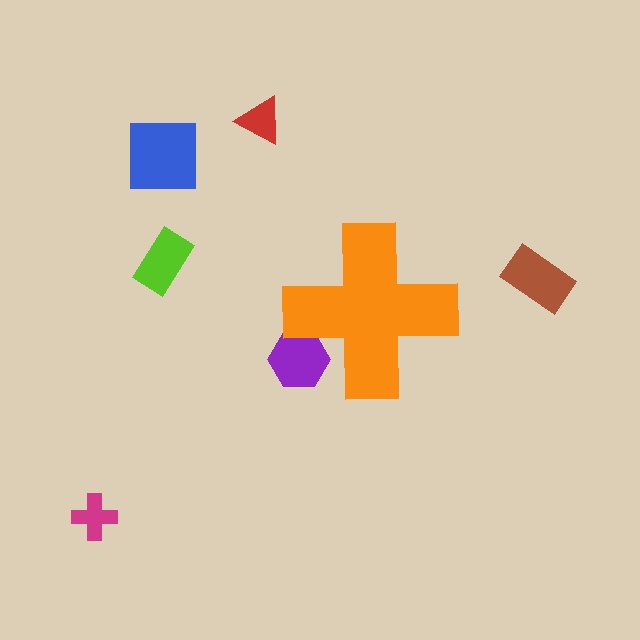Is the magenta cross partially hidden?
No, the magenta cross is fully visible.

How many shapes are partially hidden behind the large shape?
1 shape is partially hidden.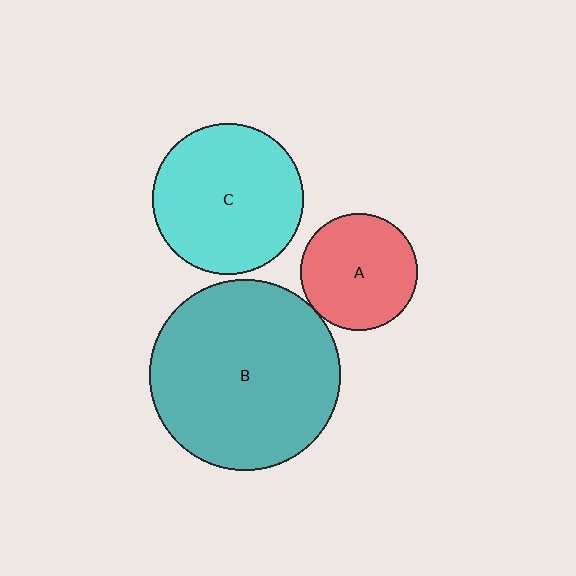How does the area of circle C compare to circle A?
Approximately 1.7 times.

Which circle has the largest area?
Circle B (teal).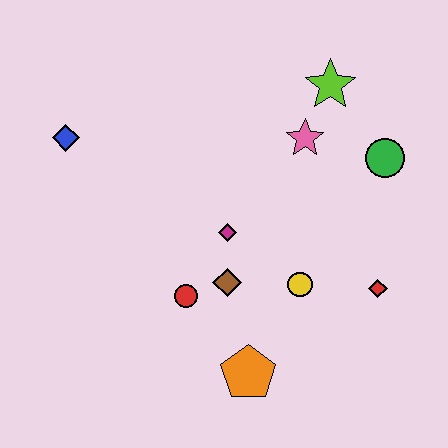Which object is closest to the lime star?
The pink star is closest to the lime star.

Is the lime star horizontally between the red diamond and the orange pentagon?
Yes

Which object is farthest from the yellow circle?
The blue diamond is farthest from the yellow circle.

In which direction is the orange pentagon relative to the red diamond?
The orange pentagon is to the left of the red diamond.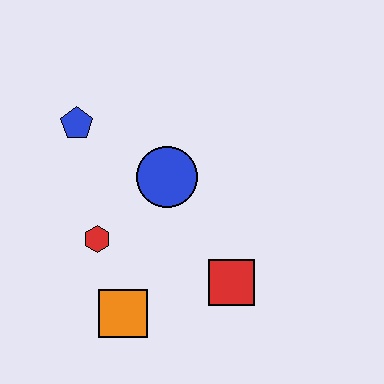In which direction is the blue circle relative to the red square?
The blue circle is above the red square.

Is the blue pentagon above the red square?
Yes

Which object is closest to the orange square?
The red hexagon is closest to the orange square.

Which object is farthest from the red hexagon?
The red square is farthest from the red hexagon.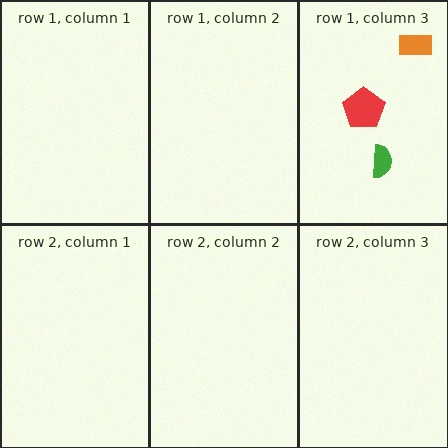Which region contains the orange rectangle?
The row 1, column 3 region.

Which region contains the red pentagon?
The row 1, column 3 region.